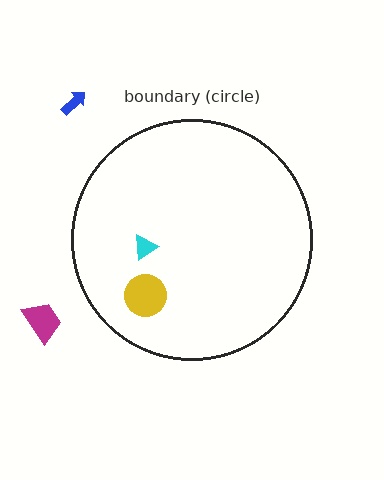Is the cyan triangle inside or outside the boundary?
Inside.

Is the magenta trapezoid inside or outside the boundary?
Outside.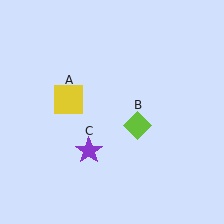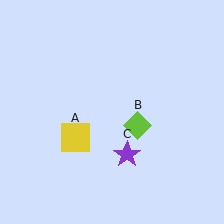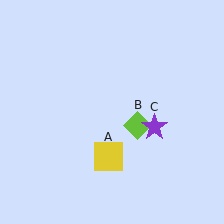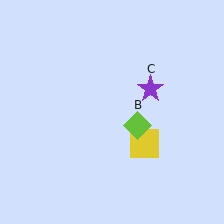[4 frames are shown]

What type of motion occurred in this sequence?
The yellow square (object A), purple star (object C) rotated counterclockwise around the center of the scene.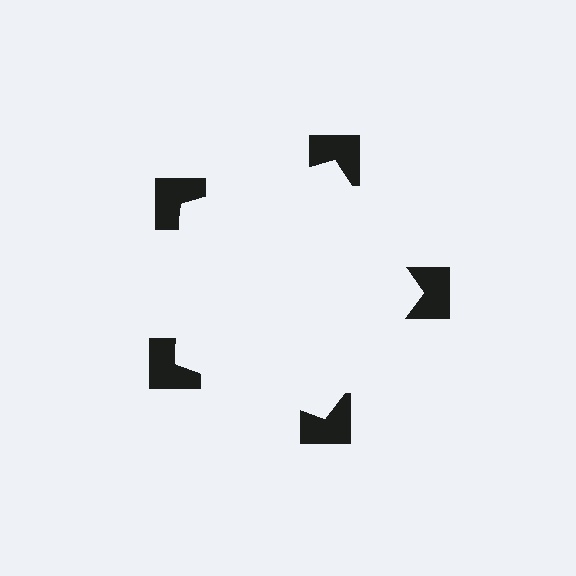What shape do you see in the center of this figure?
An illusory pentagon — its edges are inferred from the aligned wedge cuts in the notched squares, not physically drawn.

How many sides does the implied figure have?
5 sides.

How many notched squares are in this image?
There are 5 — one at each vertex of the illusory pentagon.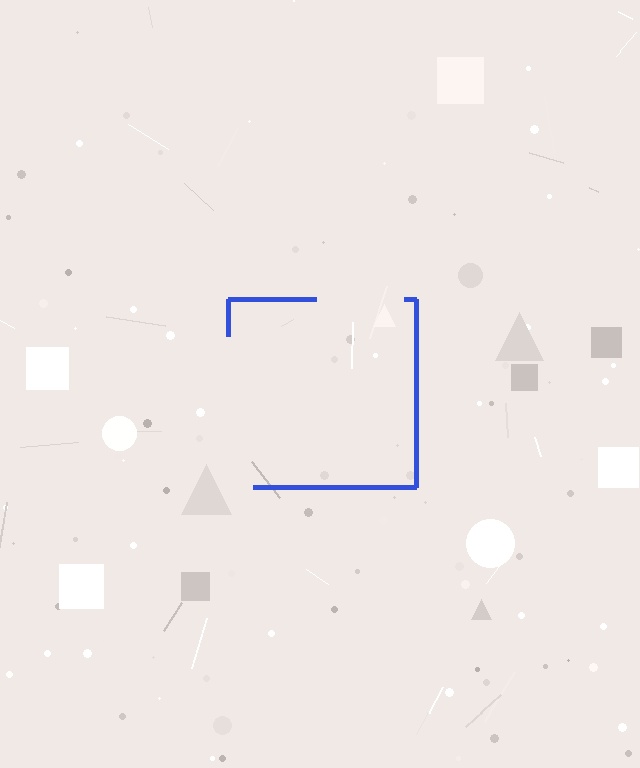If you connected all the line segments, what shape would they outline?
They would outline a square.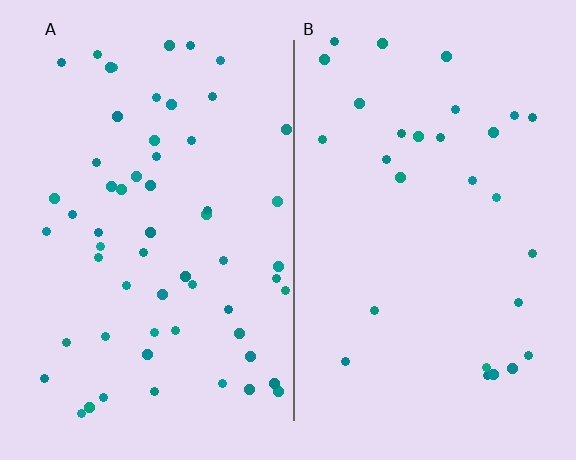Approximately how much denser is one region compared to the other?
Approximately 2.1× — region A over region B.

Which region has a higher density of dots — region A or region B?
A (the left).